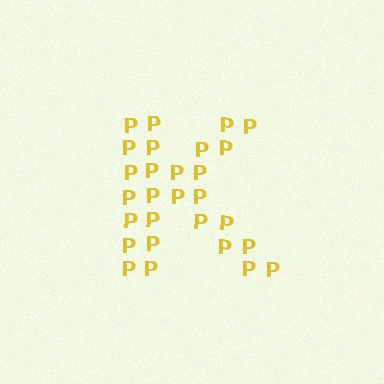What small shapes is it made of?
It is made of small letter P's.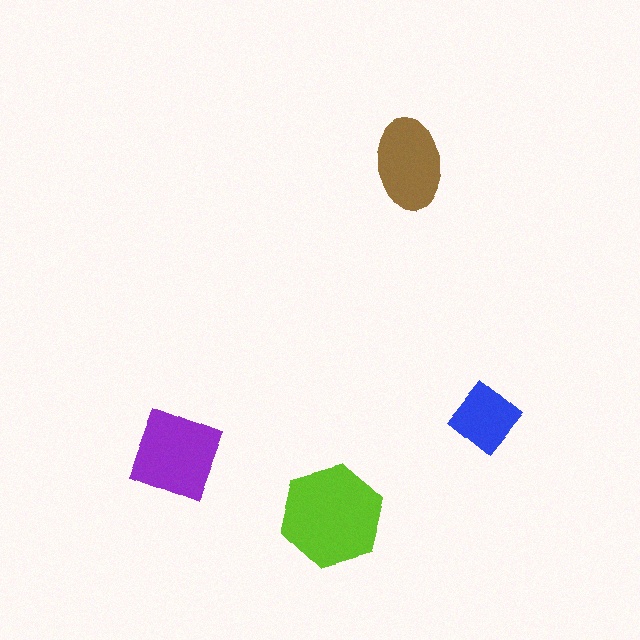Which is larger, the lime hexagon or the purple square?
The lime hexagon.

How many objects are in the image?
There are 4 objects in the image.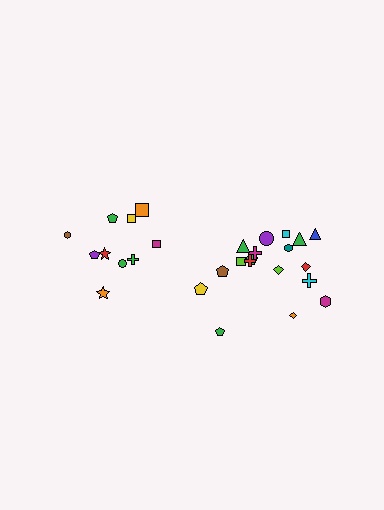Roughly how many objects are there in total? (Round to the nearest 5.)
Roughly 30 objects in total.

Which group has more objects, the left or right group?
The right group.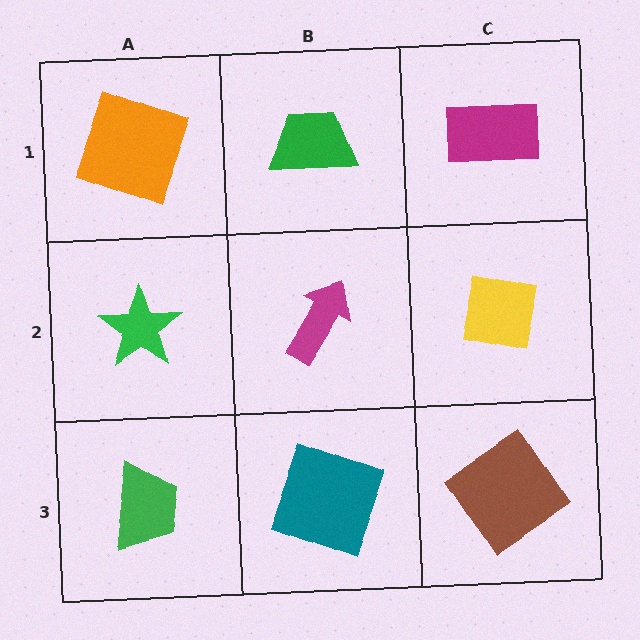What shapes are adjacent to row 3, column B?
A magenta arrow (row 2, column B), a green trapezoid (row 3, column A), a brown diamond (row 3, column C).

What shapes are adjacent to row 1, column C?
A yellow square (row 2, column C), a green trapezoid (row 1, column B).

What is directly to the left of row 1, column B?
An orange square.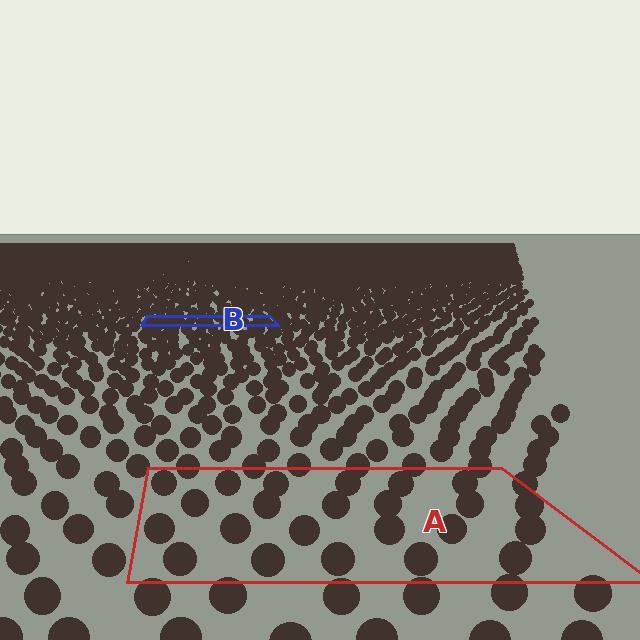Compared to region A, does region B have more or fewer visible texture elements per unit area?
Region B has more texture elements per unit area — they are packed more densely because it is farther away.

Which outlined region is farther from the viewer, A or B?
Region B is farther from the viewer — the texture elements inside it appear smaller and more densely packed.